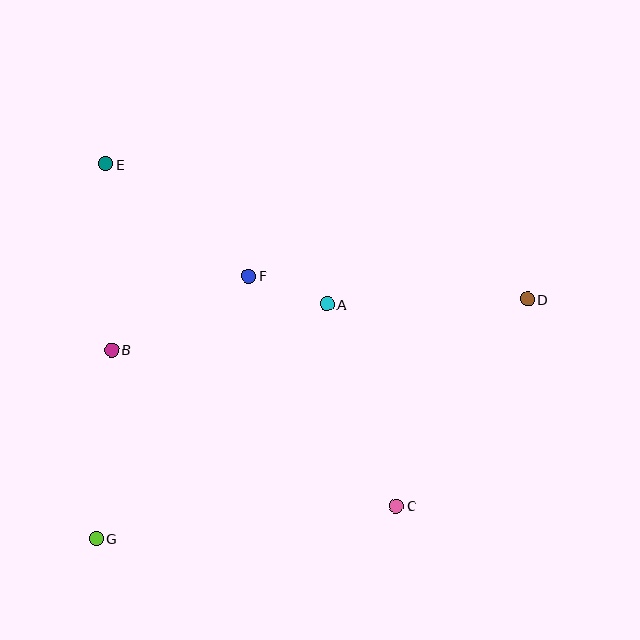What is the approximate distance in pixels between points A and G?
The distance between A and G is approximately 329 pixels.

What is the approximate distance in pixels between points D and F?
The distance between D and F is approximately 280 pixels.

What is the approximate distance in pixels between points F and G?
The distance between F and G is approximately 304 pixels.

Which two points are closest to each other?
Points A and F are closest to each other.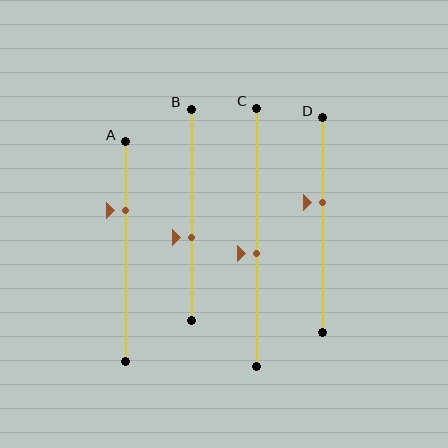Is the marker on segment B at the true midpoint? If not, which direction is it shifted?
No, the marker on segment B is shifted downward by about 10% of the segment length.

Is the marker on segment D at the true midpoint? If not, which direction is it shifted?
No, the marker on segment D is shifted upward by about 11% of the segment length.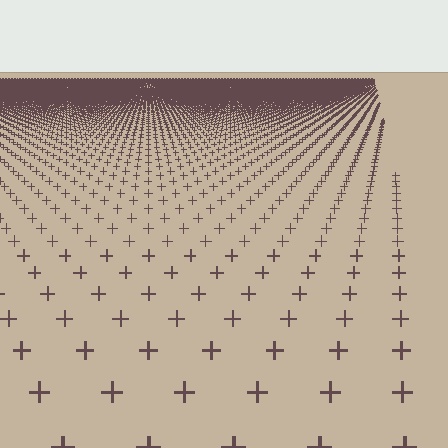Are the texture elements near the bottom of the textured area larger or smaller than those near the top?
Larger. Near the bottom, elements are closer to the viewer and appear at a bigger on-screen size.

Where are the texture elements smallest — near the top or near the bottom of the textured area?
Near the top.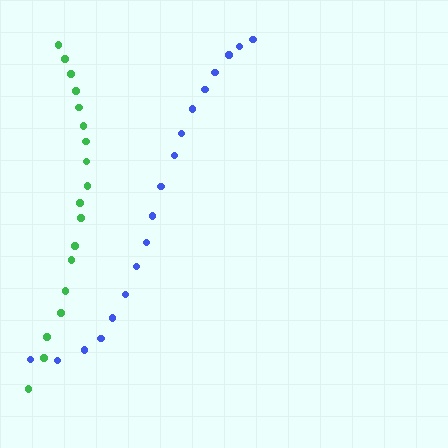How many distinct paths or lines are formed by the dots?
There are 2 distinct paths.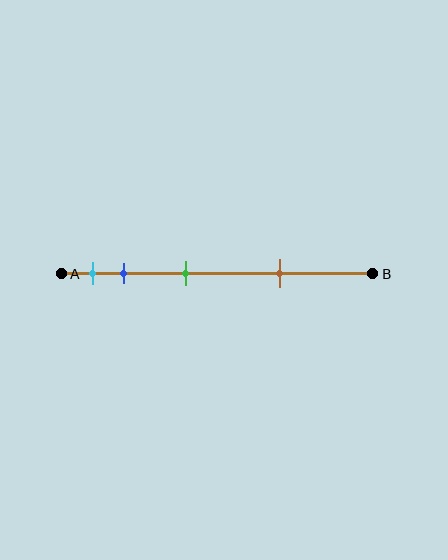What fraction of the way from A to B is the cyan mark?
The cyan mark is approximately 10% (0.1) of the way from A to B.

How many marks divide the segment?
There are 4 marks dividing the segment.